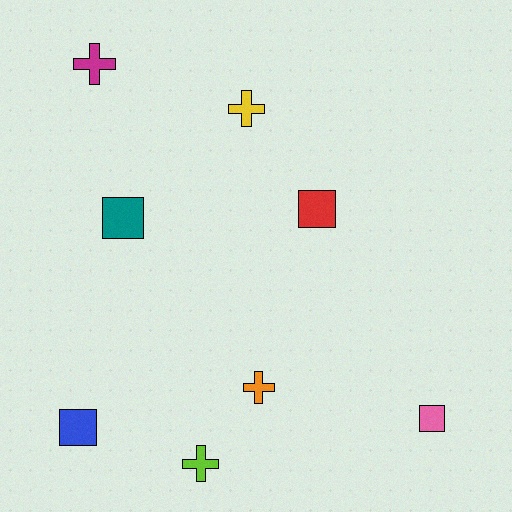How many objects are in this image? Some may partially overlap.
There are 8 objects.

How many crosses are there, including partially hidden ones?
There are 4 crosses.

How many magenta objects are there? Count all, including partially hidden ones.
There is 1 magenta object.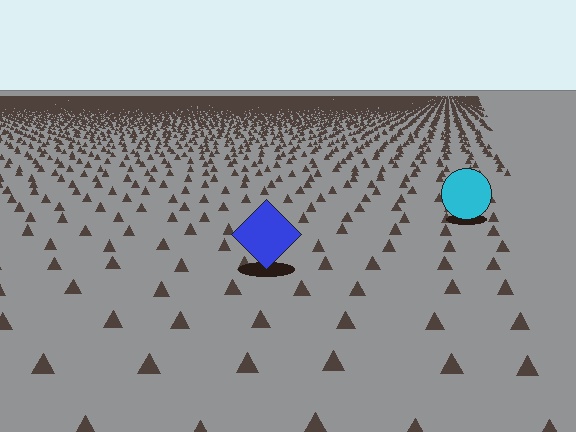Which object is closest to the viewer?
The blue diamond is closest. The texture marks near it are larger and more spread out.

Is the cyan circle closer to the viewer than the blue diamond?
No. The blue diamond is closer — you can tell from the texture gradient: the ground texture is coarser near it.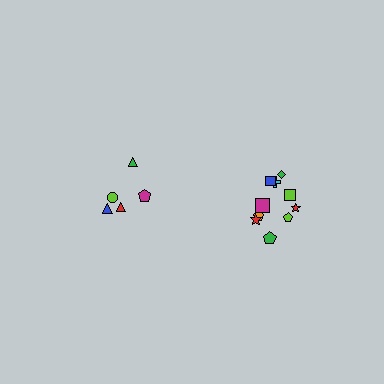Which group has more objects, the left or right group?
The right group.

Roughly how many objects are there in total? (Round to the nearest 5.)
Roughly 15 objects in total.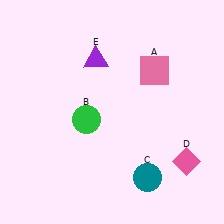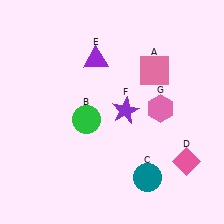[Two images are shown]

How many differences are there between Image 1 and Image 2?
There are 2 differences between the two images.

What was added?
A purple star (F), a pink hexagon (G) were added in Image 2.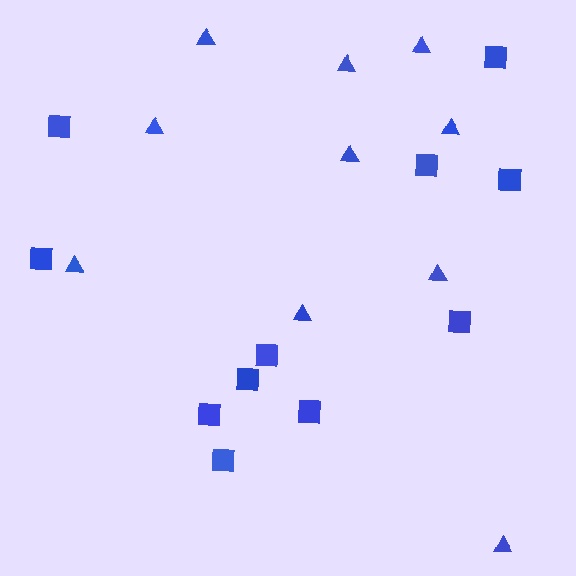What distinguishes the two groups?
There are 2 groups: one group of squares (11) and one group of triangles (10).